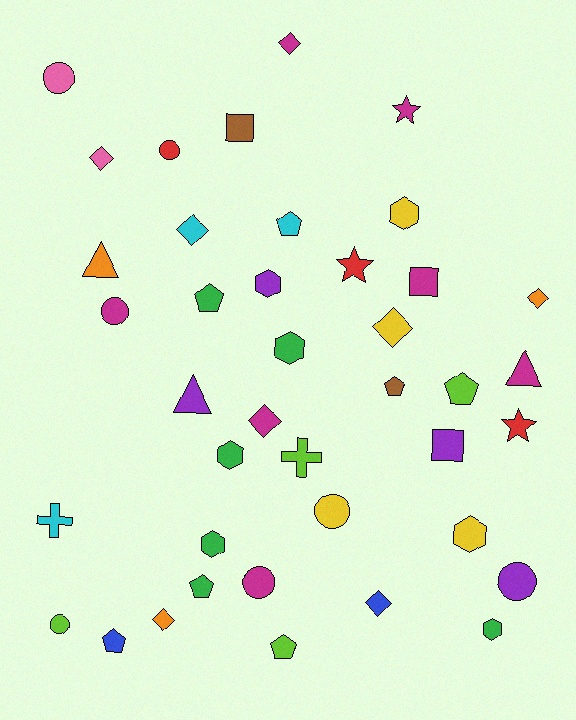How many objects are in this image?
There are 40 objects.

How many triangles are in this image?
There are 3 triangles.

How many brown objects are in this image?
There are 2 brown objects.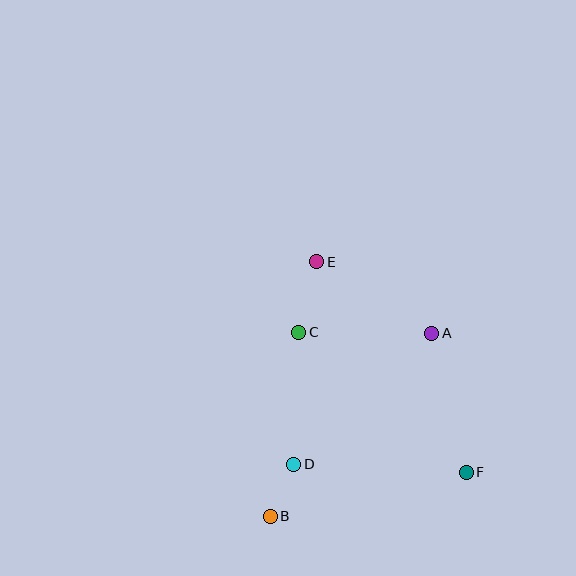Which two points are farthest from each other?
Points B and E are farthest from each other.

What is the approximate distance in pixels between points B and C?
The distance between B and C is approximately 186 pixels.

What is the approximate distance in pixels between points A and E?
The distance between A and E is approximately 135 pixels.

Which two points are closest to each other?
Points B and D are closest to each other.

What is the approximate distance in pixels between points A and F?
The distance between A and F is approximately 143 pixels.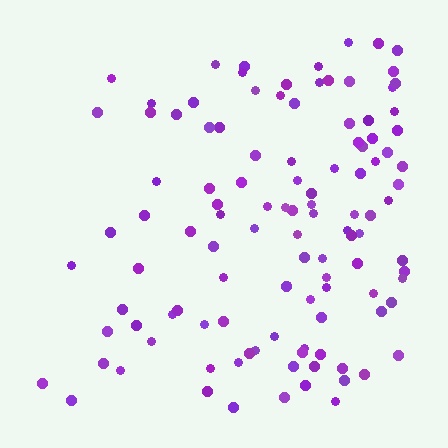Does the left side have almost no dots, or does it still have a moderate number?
Still a moderate number, just noticeably fewer than the right.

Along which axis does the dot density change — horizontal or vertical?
Horizontal.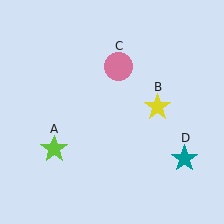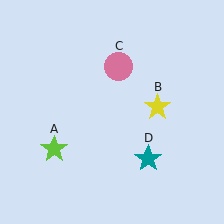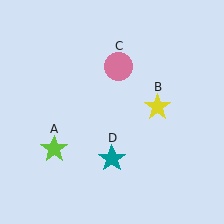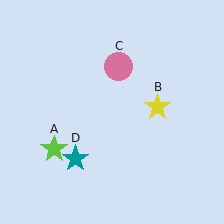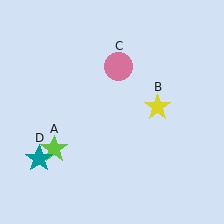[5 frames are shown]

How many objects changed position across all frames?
1 object changed position: teal star (object D).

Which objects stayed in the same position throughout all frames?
Lime star (object A) and yellow star (object B) and pink circle (object C) remained stationary.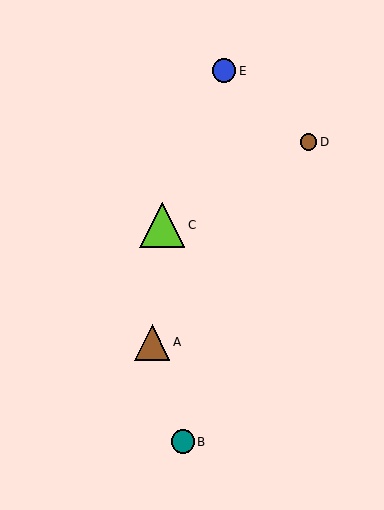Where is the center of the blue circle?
The center of the blue circle is at (224, 71).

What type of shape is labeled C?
Shape C is a lime triangle.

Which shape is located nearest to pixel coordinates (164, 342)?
The brown triangle (labeled A) at (152, 342) is nearest to that location.